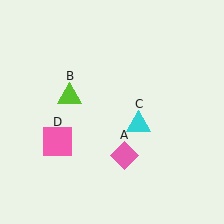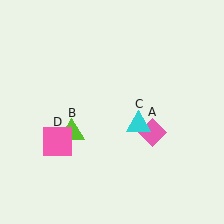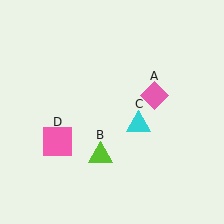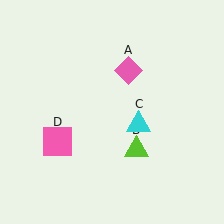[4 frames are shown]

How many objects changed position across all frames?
2 objects changed position: pink diamond (object A), lime triangle (object B).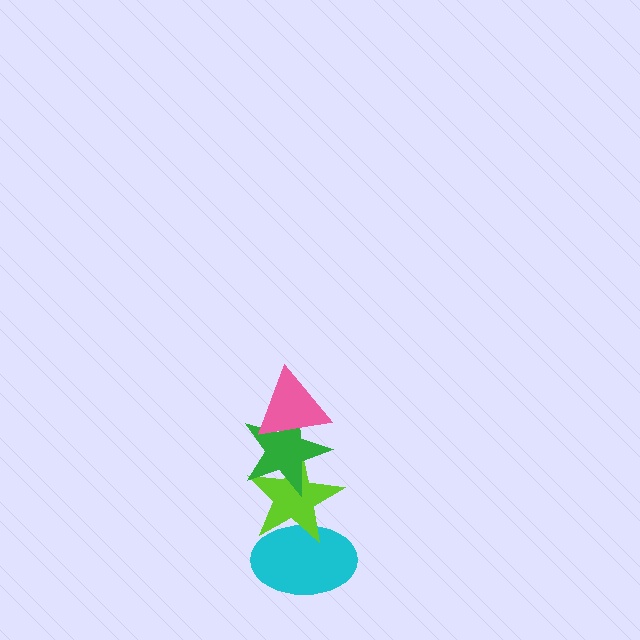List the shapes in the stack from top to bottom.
From top to bottom: the pink triangle, the green star, the lime star, the cyan ellipse.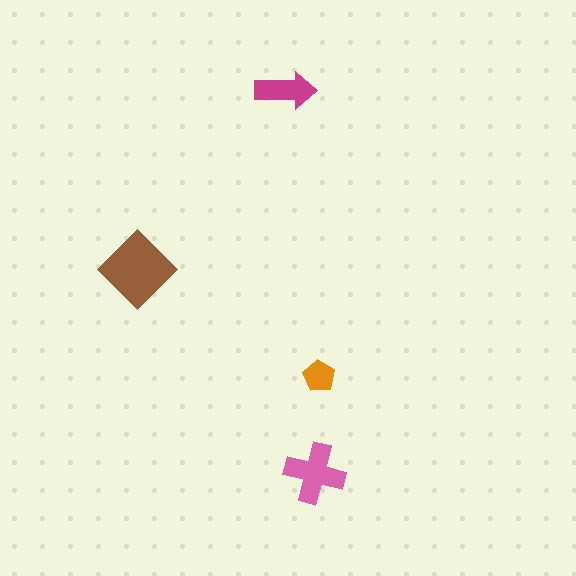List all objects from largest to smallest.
The brown diamond, the pink cross, the magenta arrow, the orange pentagon.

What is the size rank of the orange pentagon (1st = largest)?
4th.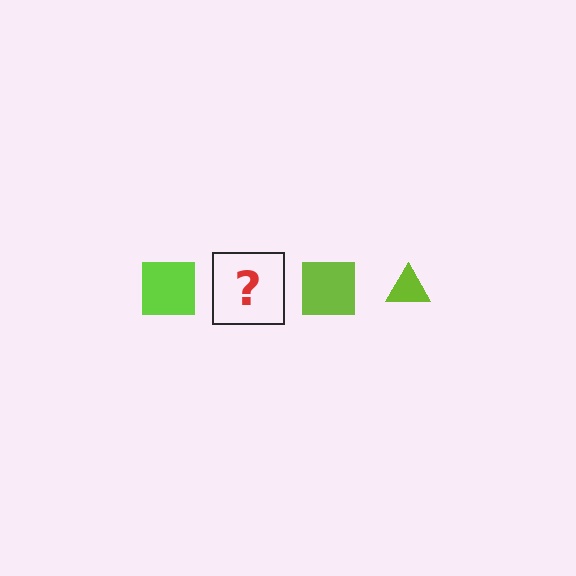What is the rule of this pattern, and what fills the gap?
The rule is that the pattern cycles through square, triangle shapes in lime. The gap should be filled with a lime triangle.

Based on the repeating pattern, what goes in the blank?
The blank should be a lime triangle.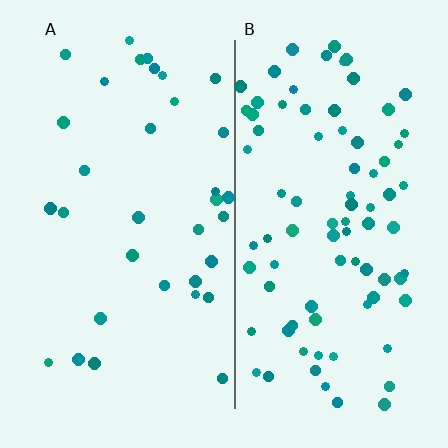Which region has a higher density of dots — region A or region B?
B (the right).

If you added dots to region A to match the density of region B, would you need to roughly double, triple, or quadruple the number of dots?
Approximately triple.